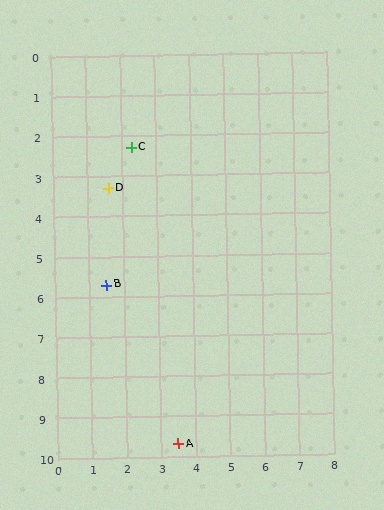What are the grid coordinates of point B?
Point B is at approximately (1.5, 5.7).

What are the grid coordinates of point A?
Point A is at approximately (3.5, 9.7).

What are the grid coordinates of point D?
Point D is at approximately (1.6, 3.3).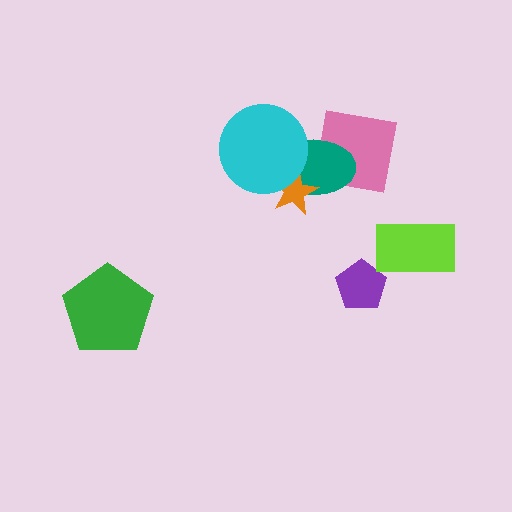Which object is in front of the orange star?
The cyan circle is in front of the orange star.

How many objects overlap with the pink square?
1 object overlaps with the pink square.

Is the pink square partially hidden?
Yes, it is partially covered by another shape.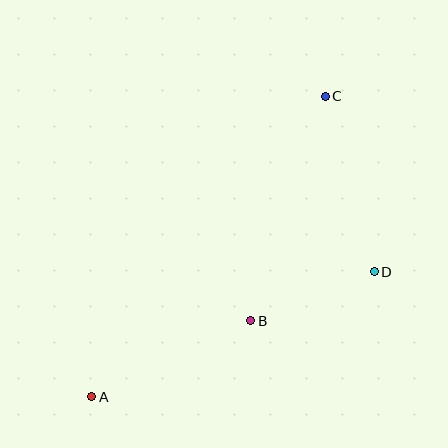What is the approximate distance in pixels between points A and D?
The distance between A and D is approximately 309 pixels.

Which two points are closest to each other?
Points B and D are closest to each other.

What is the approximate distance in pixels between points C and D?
The distance between C and D is approximately 183 pixels.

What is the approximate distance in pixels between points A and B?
The distance between A and B is approximately 176 pixels.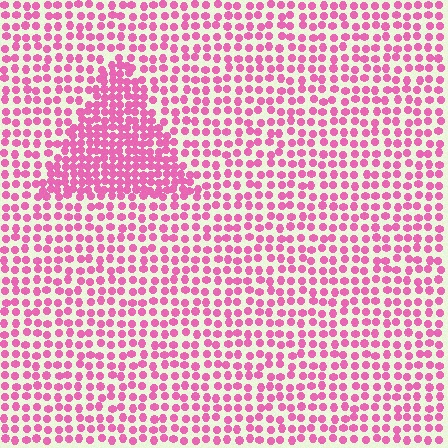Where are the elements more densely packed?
The elements are more densely packed inside the triangle boundary.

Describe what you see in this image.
The image contains small pink elements arranged at two different densities. A triangle-shaped region is visible where the elements are more densely packed than the surrounding area.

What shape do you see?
I see a triangle.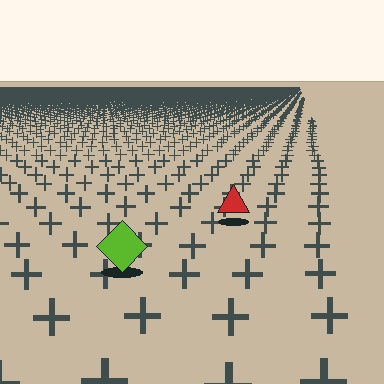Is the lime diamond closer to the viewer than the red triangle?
Yes. The lime diamond is closer — you can tell from the texture gradient: the ground texture is coarser near it.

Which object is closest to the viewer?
The lime diamond is closest. The texture marks near it are larger and more spread out.